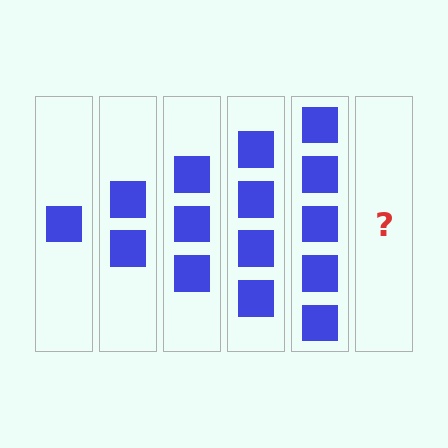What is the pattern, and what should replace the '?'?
The pattern is that each step adds one more square. The '?' should be 6 squares.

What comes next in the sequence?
The next element should be 6 squares.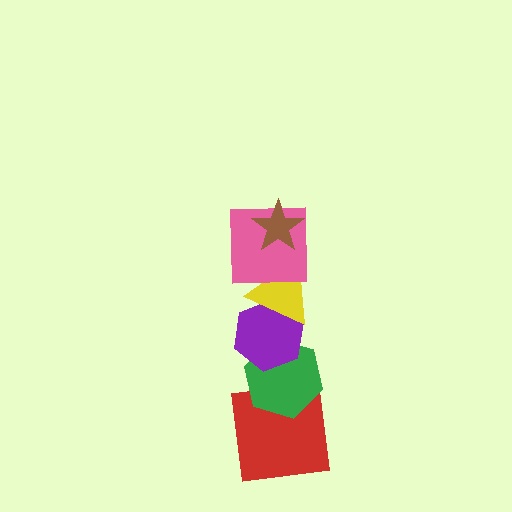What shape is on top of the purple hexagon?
The yellow triangle is on top of the purple hexagon.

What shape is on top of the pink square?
The brown star is on top of the pink square.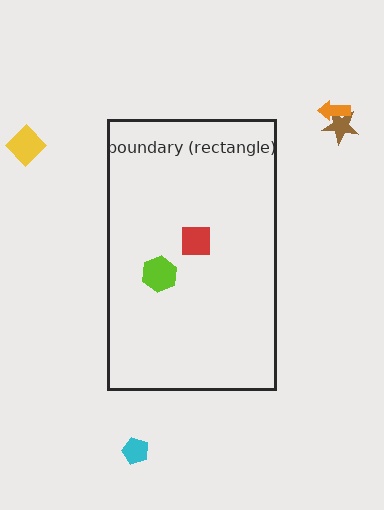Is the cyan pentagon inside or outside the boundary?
Outside.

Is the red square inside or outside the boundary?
Inside.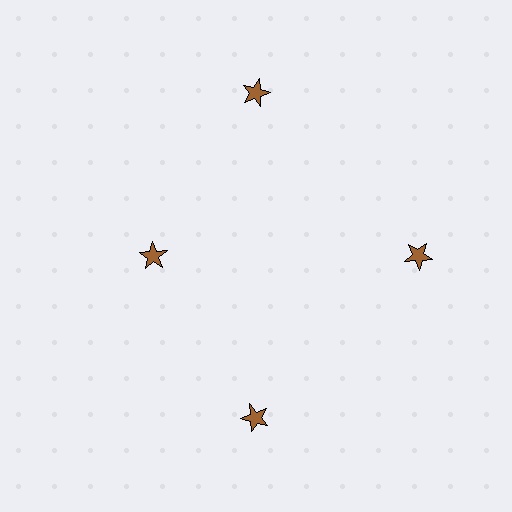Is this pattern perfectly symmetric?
No. The 4 brown stars are arranged in a ring, but one element near the 9 o'clock position is pulled inward toward the center, breaking the 4-fold rotational symmetry.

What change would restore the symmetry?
The symmetry would be restored by moving it outward, back onto the ring so that all 4 stars sit at equal angles and equal distance from the center.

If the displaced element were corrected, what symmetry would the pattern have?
It would have 4-fold rotational symmetry — the pattern would map onto itself every 90 degrees.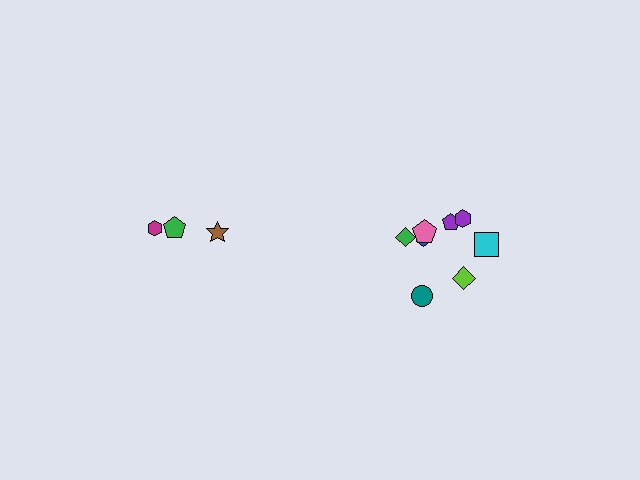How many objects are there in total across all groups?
There are 11 objects.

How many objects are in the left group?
There are 3 objects.